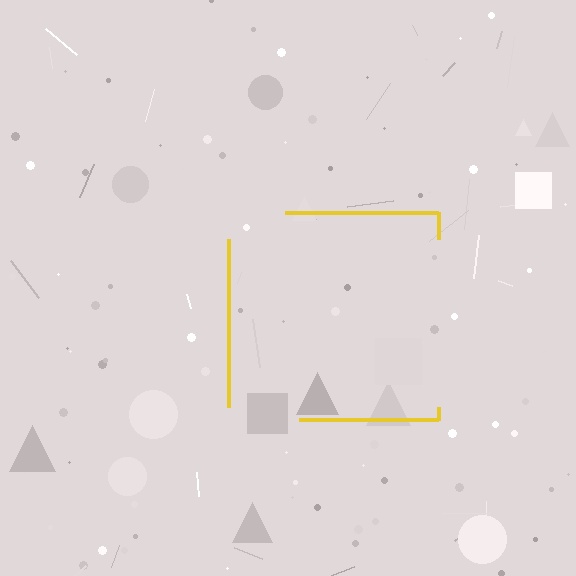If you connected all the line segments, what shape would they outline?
They would outline a square.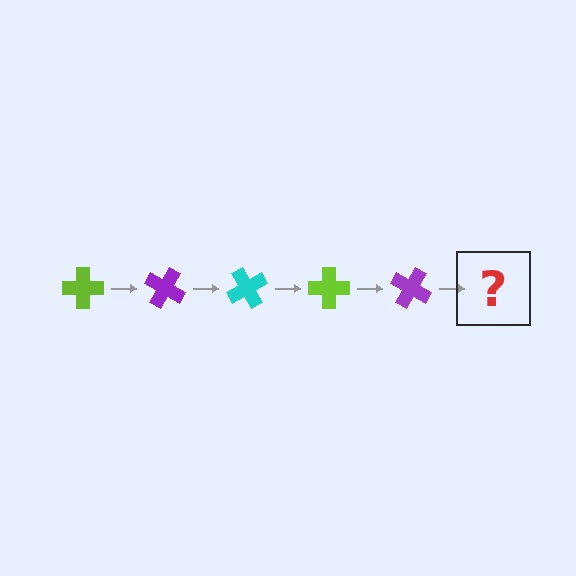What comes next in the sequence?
The next element should be a cyan cross, rotated 150 degrees from the start.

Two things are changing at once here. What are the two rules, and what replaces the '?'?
The two rules are that it rotates 30 degrees each step and the color cycles through lime, purple, and cyan. The '?' should be a cyan cross, rotated 150 degrees from the start.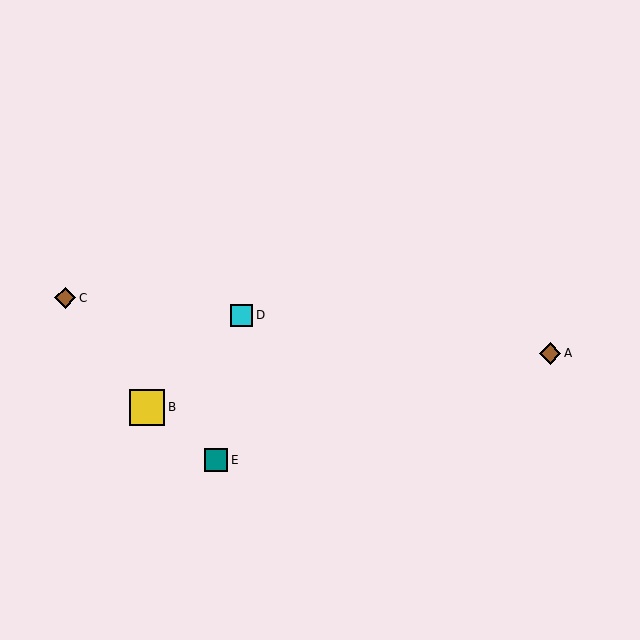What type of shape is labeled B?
Shape B is a yellow square.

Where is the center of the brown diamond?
The center of the brown diamond is at (65, 298).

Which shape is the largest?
The yellow square (labeled B) is the largest.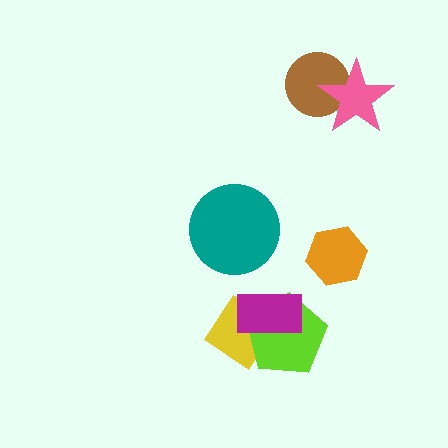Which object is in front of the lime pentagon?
The magenta rectangle is in front of the lime pentagon.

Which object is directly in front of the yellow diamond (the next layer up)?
The lime pentagon is directly in front of the yellow diamond.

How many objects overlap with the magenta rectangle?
2 objects overlap with the magenta rectangle.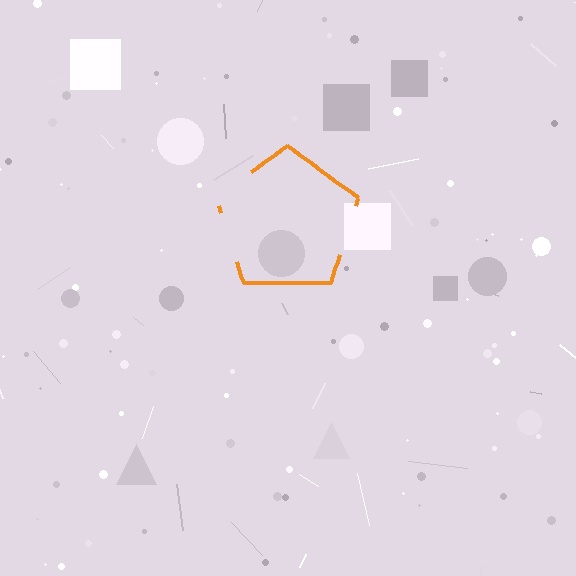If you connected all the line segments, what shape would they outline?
They would outline a pentagon.